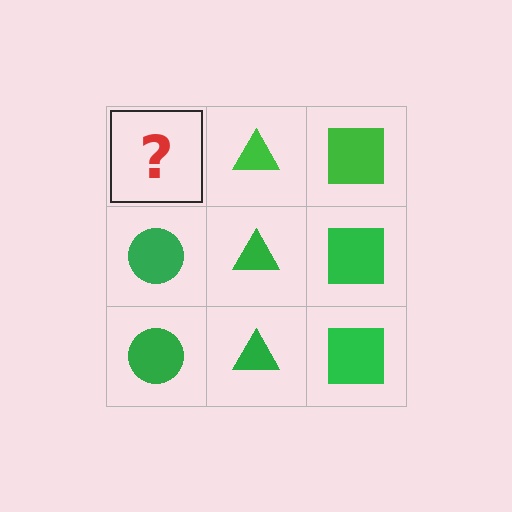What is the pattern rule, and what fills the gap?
The rule is that each column has a consistent shape. The gap should be filled with a green circle.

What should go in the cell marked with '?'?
The missing cell should contain a green circle.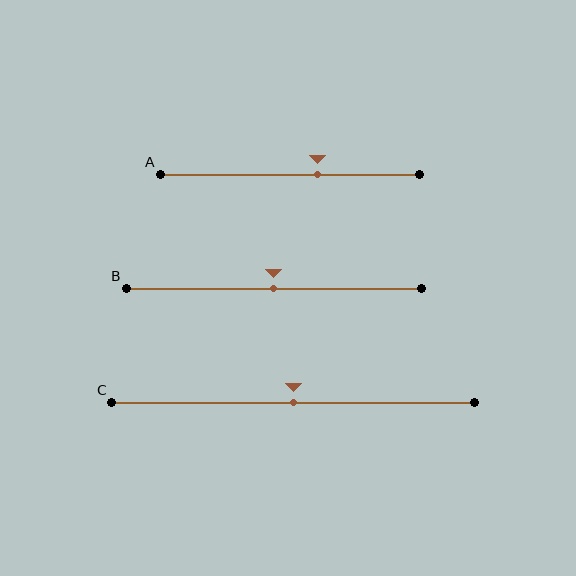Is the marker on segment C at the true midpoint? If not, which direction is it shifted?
Yes, the marker on segment C is at the true midpoint.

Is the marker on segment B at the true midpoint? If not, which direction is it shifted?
Yes, the marker on segment B is at the true midpoint.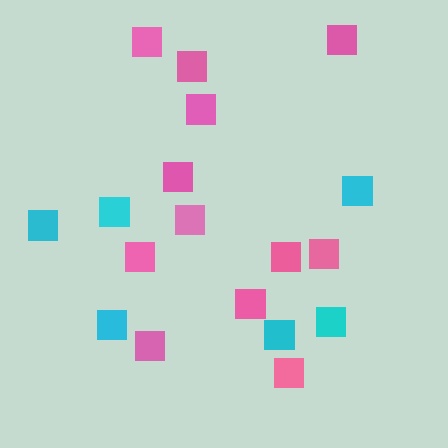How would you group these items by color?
There are 2 groups: one group of cyan squares (6) and one group of pink squares (12).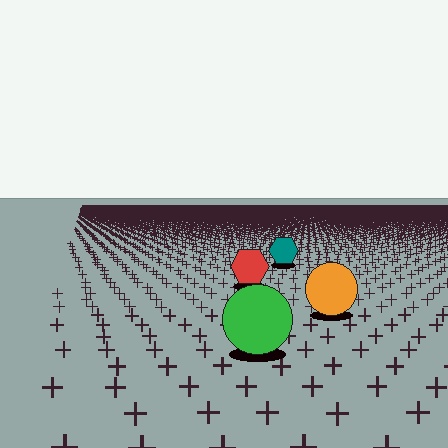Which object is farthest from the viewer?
The teal hexagon is farthest from the viewer. It appears smaller and the ground texture around it is denser.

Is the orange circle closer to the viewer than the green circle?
No. The green circle is closer — you can tell from the texture gradient: the ground texture is coarser near it.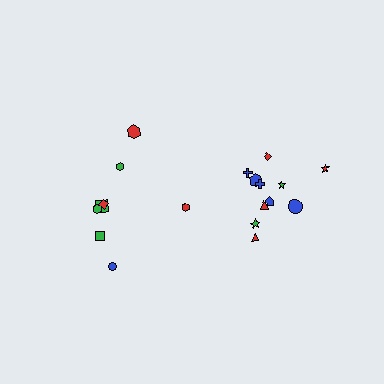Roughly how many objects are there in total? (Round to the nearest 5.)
Roughly 20 objects in total.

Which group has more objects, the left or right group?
The right group.